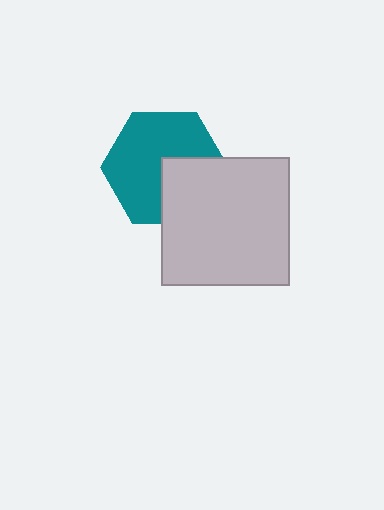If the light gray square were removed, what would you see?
You would see the complete teal hexagon.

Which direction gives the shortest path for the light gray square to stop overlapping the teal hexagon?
Moving toward the lower-right gives the shortest separation.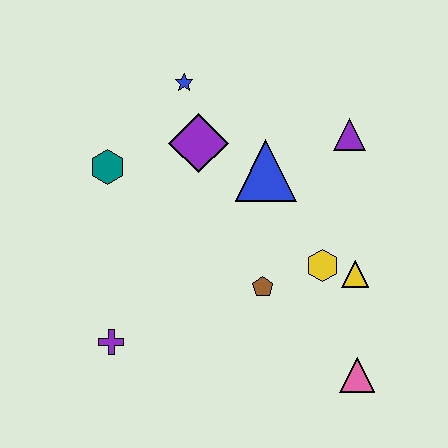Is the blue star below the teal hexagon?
No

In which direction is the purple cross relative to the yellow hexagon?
The purple cross is to the left of the yellow hexagon.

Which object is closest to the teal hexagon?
The purple diamond is closest to the teal hexagon.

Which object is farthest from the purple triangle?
The purple cross is farthest from the purple triangle.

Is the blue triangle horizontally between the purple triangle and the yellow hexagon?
No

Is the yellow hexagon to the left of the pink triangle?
Yes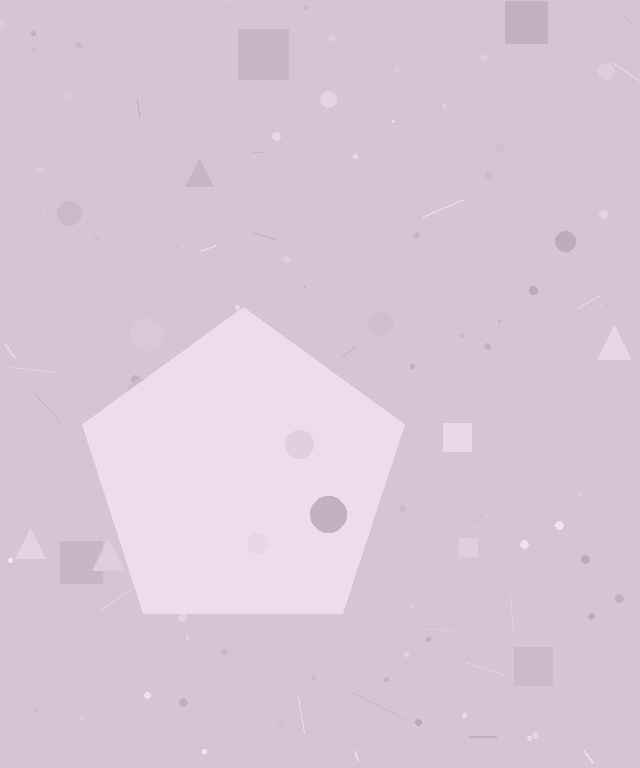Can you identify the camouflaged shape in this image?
The camouflaged shape is a pentagon.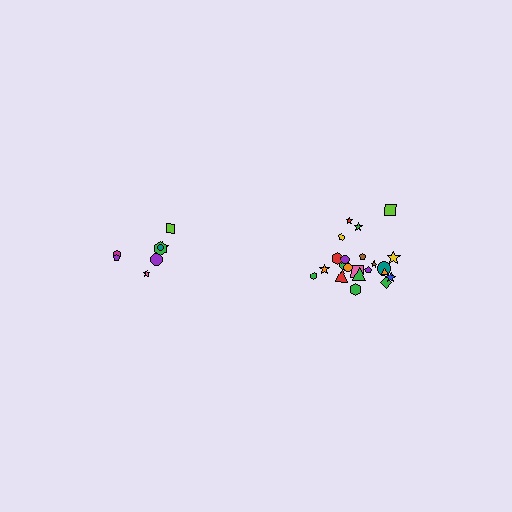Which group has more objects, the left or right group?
The right group.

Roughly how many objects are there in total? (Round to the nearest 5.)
Roughly 30 objects in total.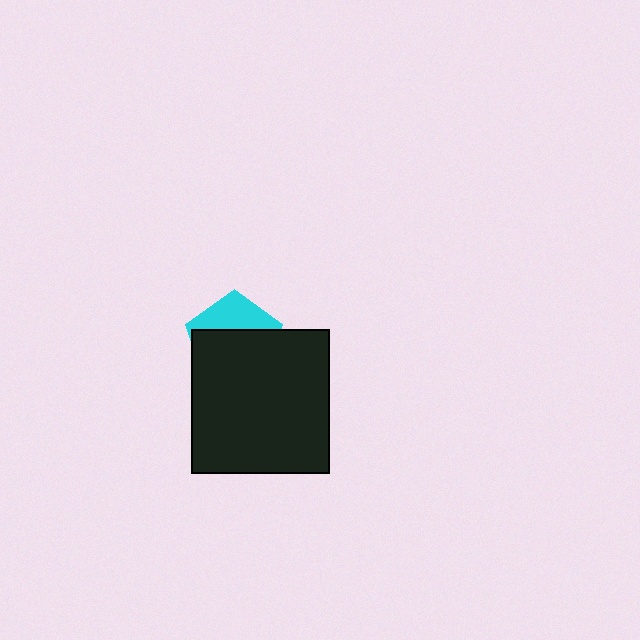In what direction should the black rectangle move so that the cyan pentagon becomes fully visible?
The black rectangle should move down. That is the shortest direction to clear the overlap and leave the cyan pentagon fully visible.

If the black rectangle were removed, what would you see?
You would see the complete cyan pentagon.